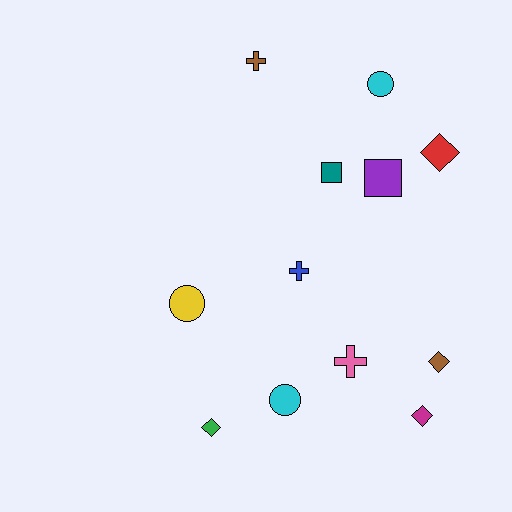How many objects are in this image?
There are 12 objects.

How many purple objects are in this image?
There is 1 purple object.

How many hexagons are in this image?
There are no hexagons.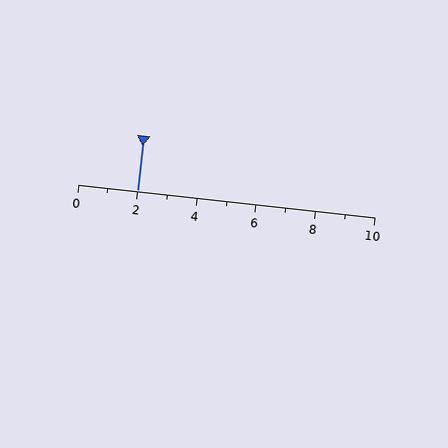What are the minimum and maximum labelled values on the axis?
The axis runs from 0 to 10.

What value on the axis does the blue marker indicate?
The marker indicates approximately 2.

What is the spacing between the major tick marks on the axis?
The major ticks are spaced 2 apart.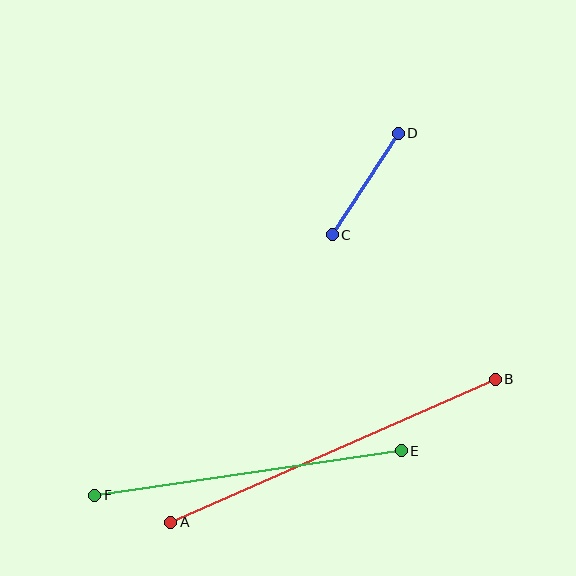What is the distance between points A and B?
The distance is approximately 354 pixels.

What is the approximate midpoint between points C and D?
The midpoint is at approximately (365, 184) pixels.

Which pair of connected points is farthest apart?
Points A and B are farthest apart.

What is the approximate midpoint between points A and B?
The midpoint is at approximately (333, 451) pixels.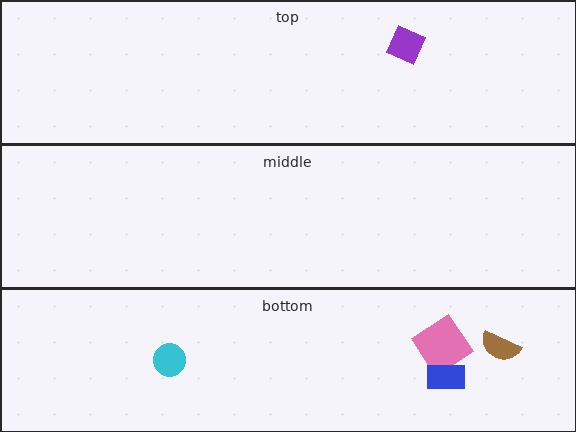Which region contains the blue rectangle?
The bottom region.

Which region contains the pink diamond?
The bottom region.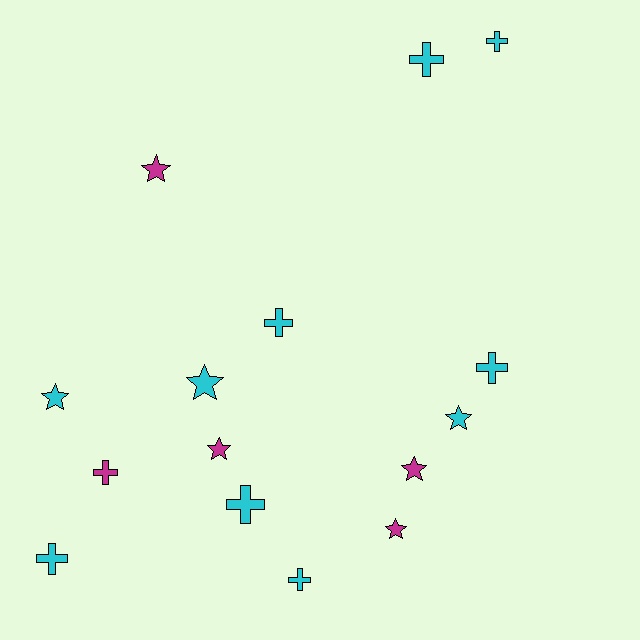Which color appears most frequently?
Cyan, with 10 objects.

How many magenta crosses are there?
There is 1 magenta cross.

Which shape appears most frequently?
Cross, with 8 objects.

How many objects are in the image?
There are 15 objects.